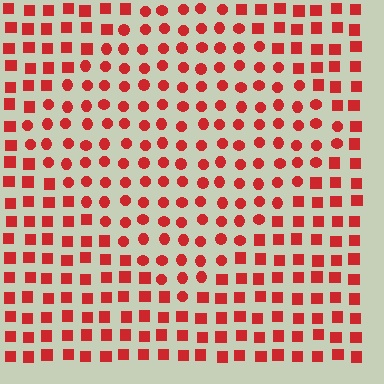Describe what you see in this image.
The image is filled with small red elements arranged in a uniform grid. A diamond-shaped region contains circles, while the surrounding area contains squares. The boundary is defined purely by the change in element shape.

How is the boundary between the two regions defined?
The boundary is defined by a change in element shape: circles inside vs. squares outside. All elements share the same color and spacing.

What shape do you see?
I see a diamond.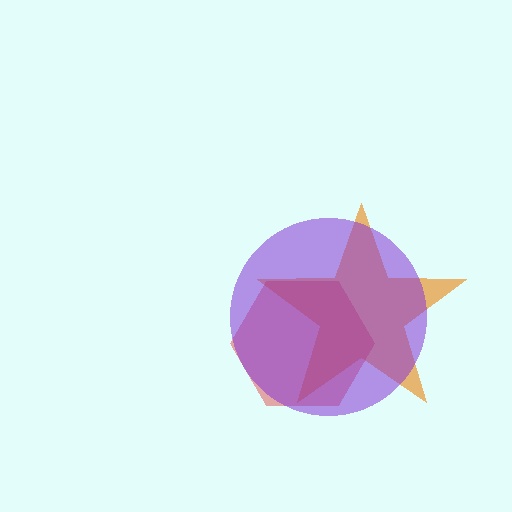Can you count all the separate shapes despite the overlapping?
Yes, there are 3 separate shapes.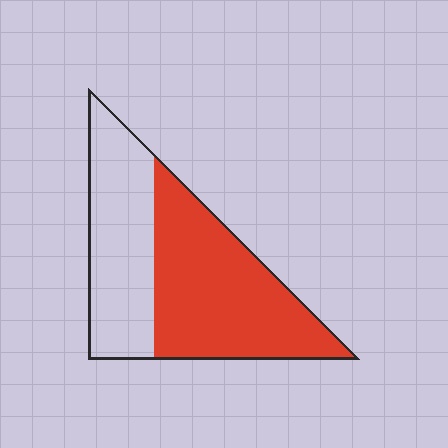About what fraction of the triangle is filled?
About three fifths (3/5).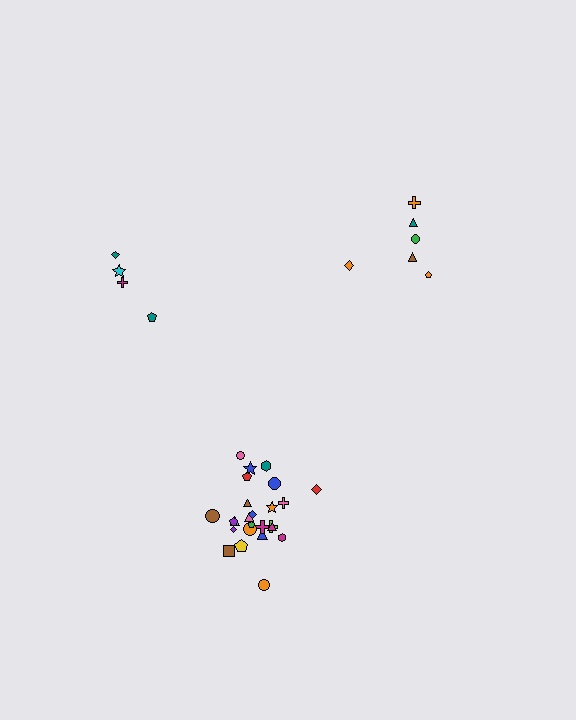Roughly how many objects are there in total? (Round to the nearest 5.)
Roughly 35 objects in total.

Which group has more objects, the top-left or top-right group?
The top-right group.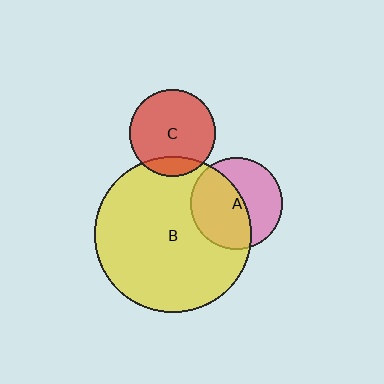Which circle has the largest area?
Circle B (yellow).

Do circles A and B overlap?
Yes.